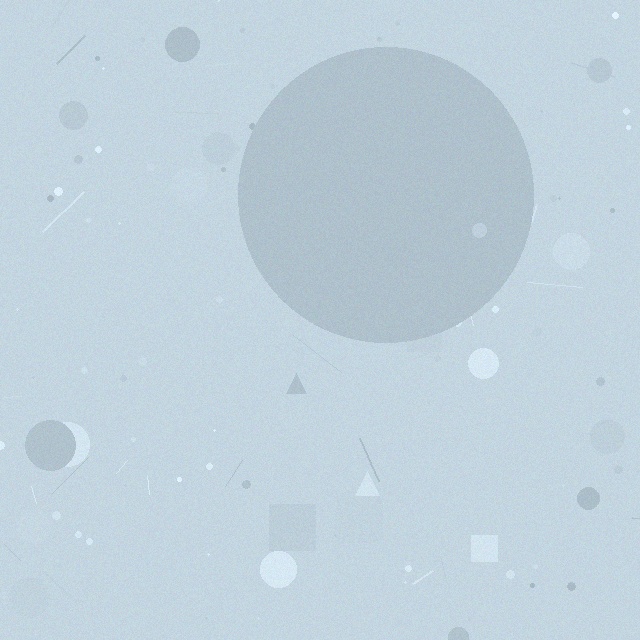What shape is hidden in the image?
A circle is hidden in the image.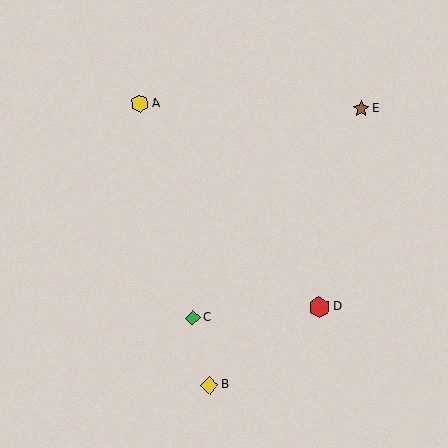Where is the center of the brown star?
The center of the brown star is at (361, 108).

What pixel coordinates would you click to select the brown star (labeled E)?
Click at (361, 108) to select the brown star E.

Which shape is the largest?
The red hexagon (labeled D) is the largest.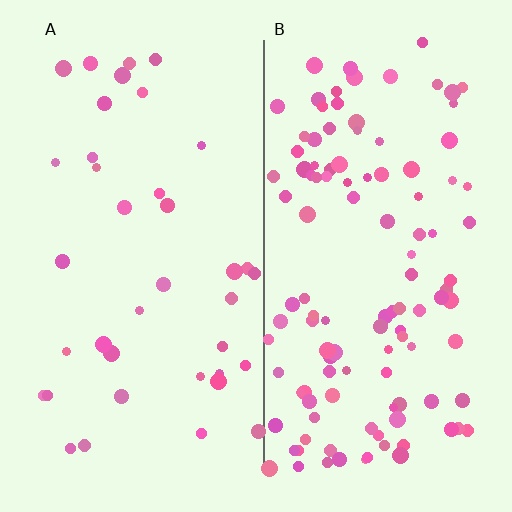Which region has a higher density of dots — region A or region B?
B (the right).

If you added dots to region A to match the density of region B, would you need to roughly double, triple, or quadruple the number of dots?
Approximately triple.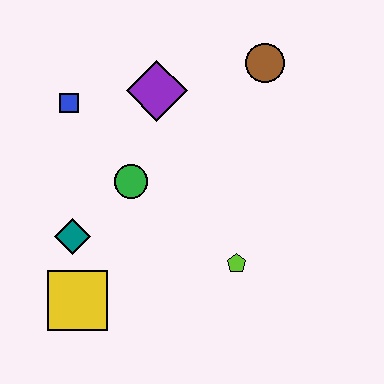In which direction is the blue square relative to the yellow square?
The blue square is above the yellow square.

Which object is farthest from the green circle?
The brown circle is farthest from the green circle.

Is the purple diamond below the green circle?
No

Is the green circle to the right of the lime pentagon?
No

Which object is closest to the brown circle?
The purple diamond is closest to the brown circle.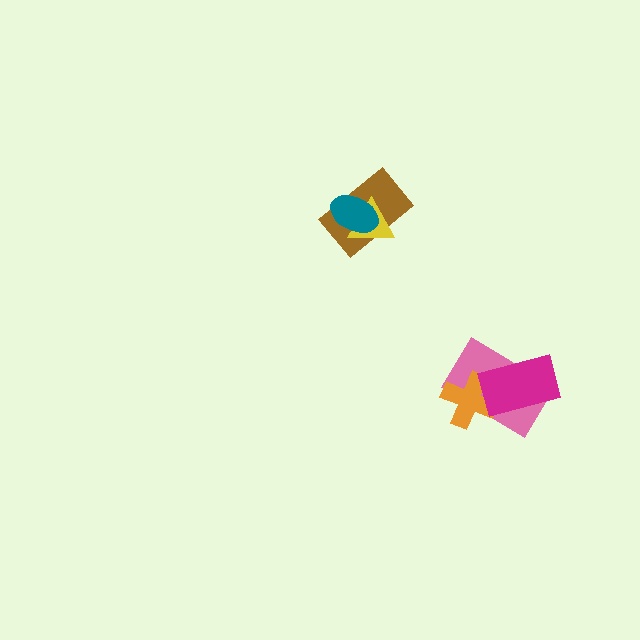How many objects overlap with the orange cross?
2 objects overlap with the orange cross.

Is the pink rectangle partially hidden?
Yes, it is partially covered by another shape.